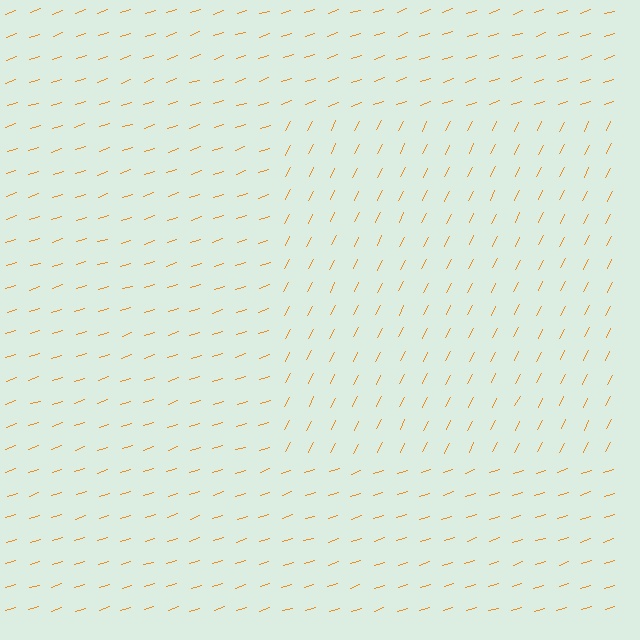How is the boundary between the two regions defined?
The boundary is defined purely by a change in line orientation (approximately 45 degrees difference). All lines are the same color and thickness.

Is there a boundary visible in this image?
Yes, there is a texture boundary formed by a change in line orientation.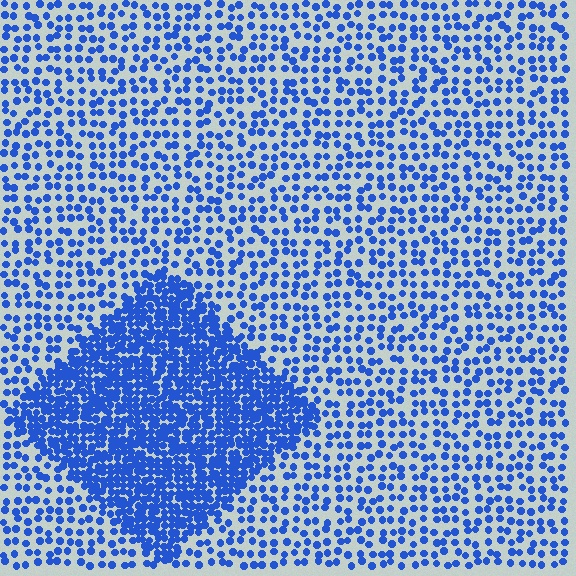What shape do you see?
I see a diamond.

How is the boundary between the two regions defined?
The boundary is defined by a change in element density (approximately 2.6x ratio). All elements are the same color, size, and shape.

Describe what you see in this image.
The image contains small blue elements arranged at two different densities. A diamond-shaped region is visible where the elements are more densely packed than the surrounding area.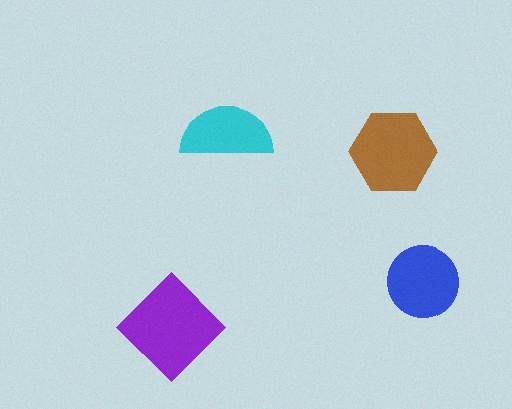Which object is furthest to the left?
The purple diamond is leftmost.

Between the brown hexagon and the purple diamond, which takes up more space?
The purple diamond.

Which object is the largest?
The purple diamond.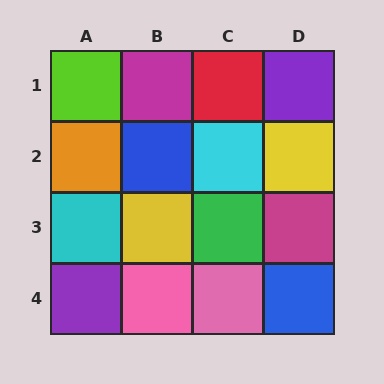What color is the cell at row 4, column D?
Blue.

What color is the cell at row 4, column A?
Purple.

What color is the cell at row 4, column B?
Pink.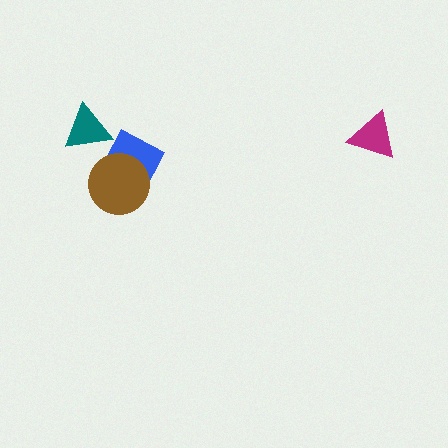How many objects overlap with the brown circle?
1 object overlaps with the brown circle.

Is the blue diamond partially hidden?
Yes, it is partially covered by another shape.